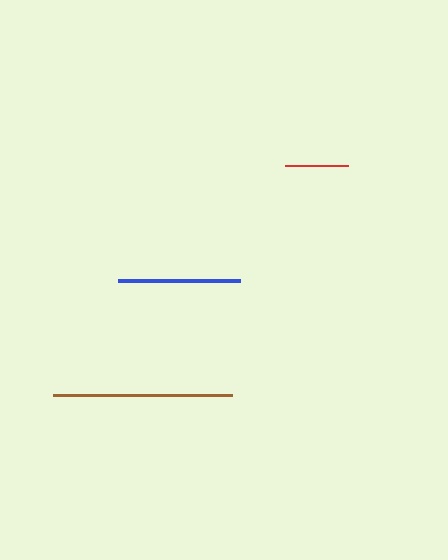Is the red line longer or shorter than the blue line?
The blue line is longer than the red line.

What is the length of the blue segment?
The blue segment is approximately 122 pixels long.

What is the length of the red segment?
The red segment is approximately 63 pixels long.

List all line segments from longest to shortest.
From longest to shortest: brown, blue, red.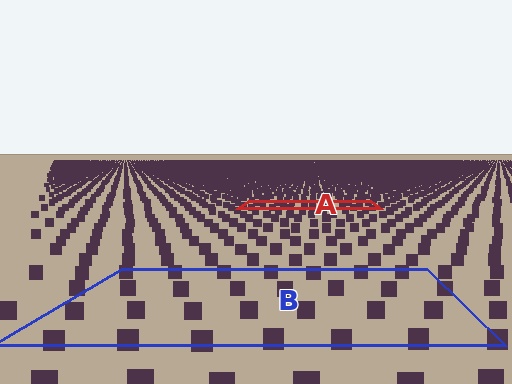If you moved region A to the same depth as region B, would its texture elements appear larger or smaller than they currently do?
They would appear larger. At a closer depth, the same texture elements are projected at a bigger on-screen size.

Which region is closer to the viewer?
Region B is closer. The texture elements there are larger and more spread out.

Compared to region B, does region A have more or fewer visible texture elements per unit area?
Region A has more texture elements per unit area — they are packed more densely because it is farther away.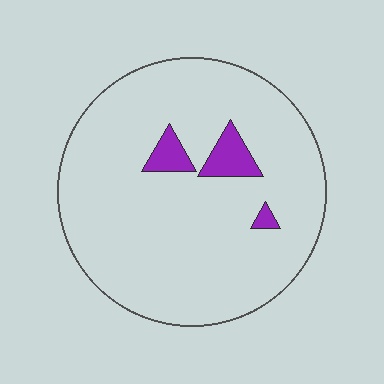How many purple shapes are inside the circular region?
3.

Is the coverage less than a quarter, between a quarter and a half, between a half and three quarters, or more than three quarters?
Less than a quarter.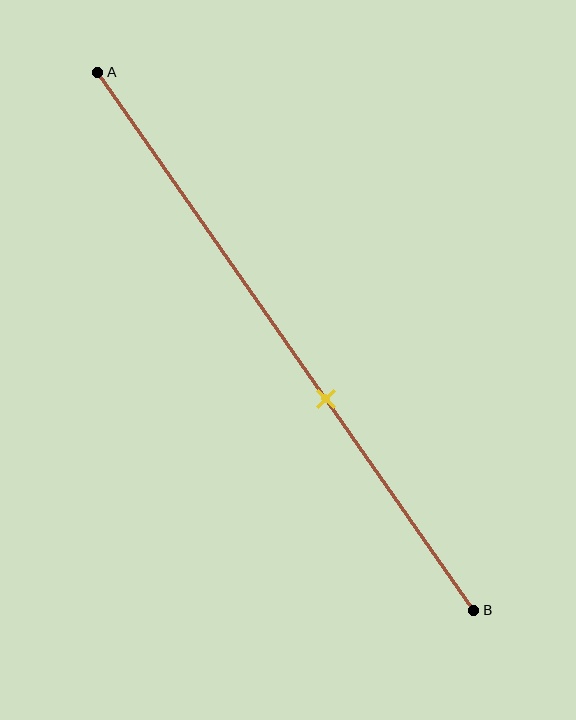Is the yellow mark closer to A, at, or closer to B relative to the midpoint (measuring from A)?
The yellow mark is closer to point B than the midpoint of segment AB.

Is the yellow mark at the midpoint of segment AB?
No, the mark is at about 60% from A, not at the 50% midpoint.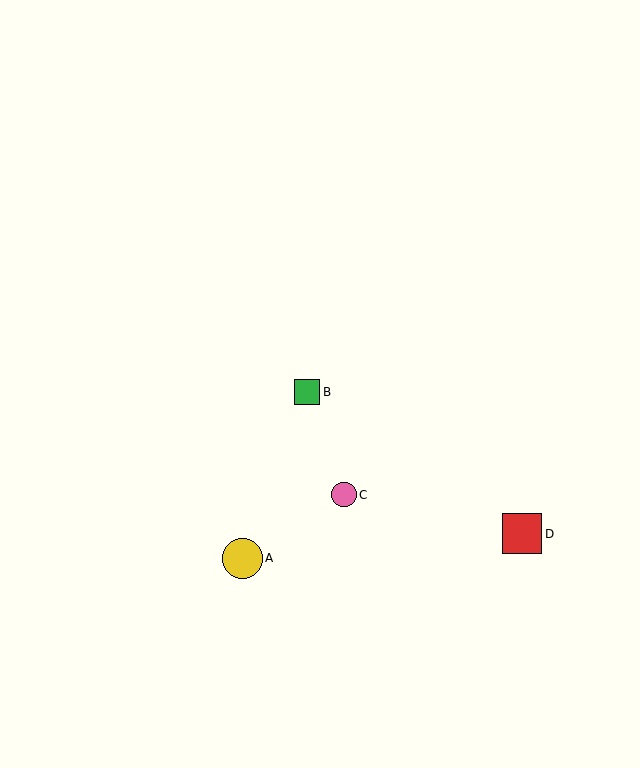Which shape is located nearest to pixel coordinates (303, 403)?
The green square (labeled B) at (307, 392) is nearest to that location.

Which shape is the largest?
The yellow circle (labeled A) is the largest.